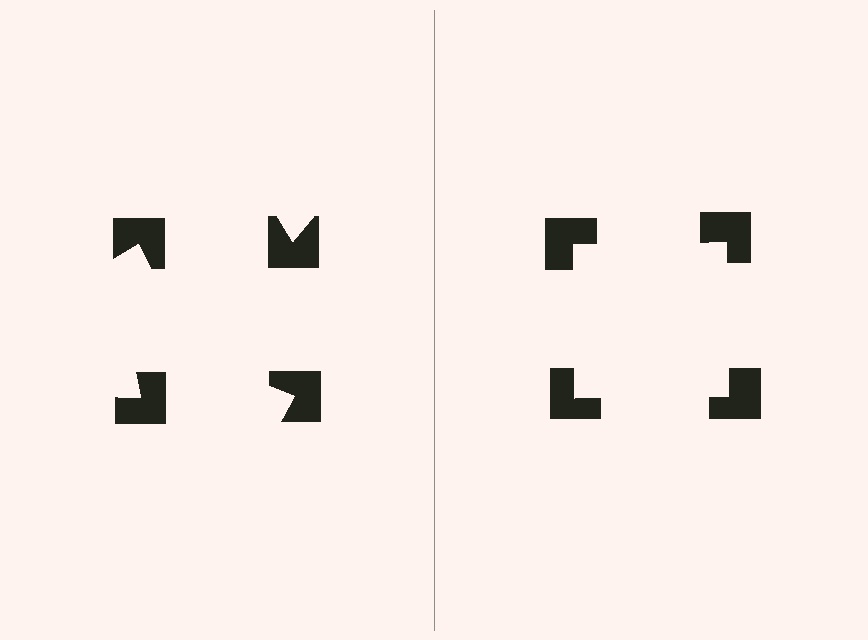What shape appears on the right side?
An illusory square.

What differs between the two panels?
The notched squares are positioned identically on both sides; only the wedge orientations differ. On the right they align to a square; on the left they are misaligned.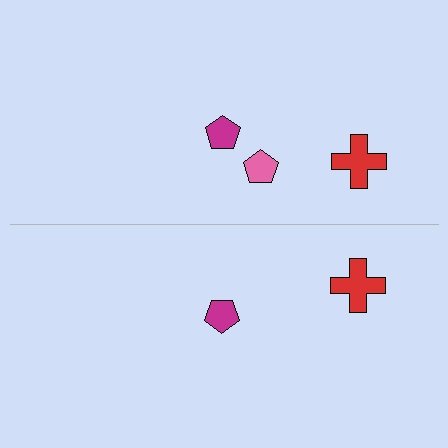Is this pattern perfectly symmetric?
No, the pattern is not perfectly symmetric. A pink pentagon is missing from the bottom side.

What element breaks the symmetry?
A pink pentagon is missing from the bottom side.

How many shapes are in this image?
There are 5 shapes in this image.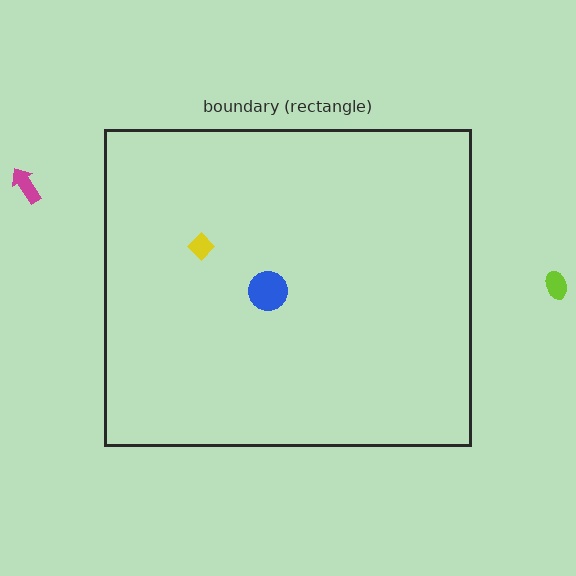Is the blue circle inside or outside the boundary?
Inside.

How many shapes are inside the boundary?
2 inside, 2 outside.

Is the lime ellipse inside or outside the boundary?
Outside.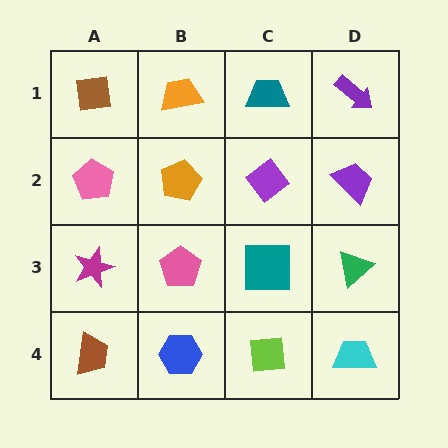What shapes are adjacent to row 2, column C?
A teal trapezoid (row 1, column C), a teal square (row 3, column C), an orange pentagon (row 2, column B), a purple trapezoid (row 2, column D).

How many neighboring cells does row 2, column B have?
4.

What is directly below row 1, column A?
A pink pentagon.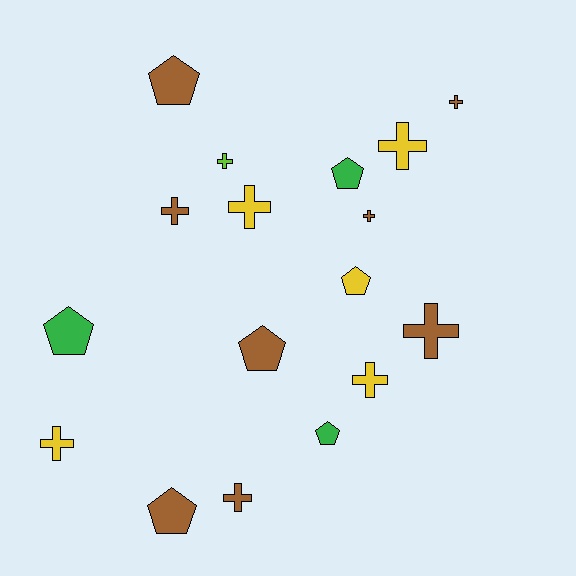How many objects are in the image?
There are 17 objects.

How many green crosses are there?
There are no green crosses.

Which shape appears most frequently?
Cross, with 10 objects.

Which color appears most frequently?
Brown, with 8 objects.